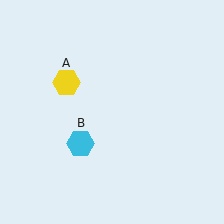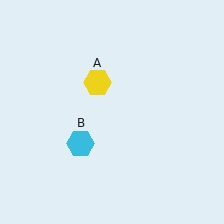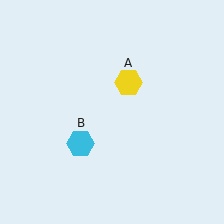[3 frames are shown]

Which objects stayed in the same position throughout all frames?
Cyan hexagon (object B) remained stationary.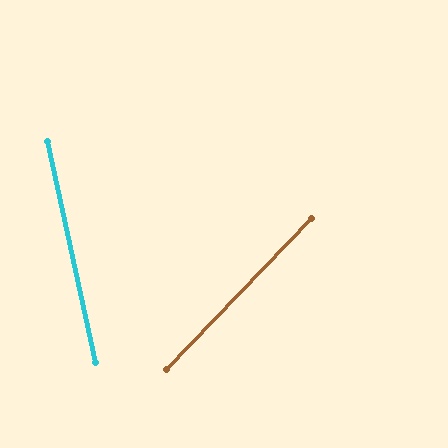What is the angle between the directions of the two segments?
Approximately 56 degrees.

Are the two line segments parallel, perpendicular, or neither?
Neither parallel nor perpendicular — they differ by about 56°.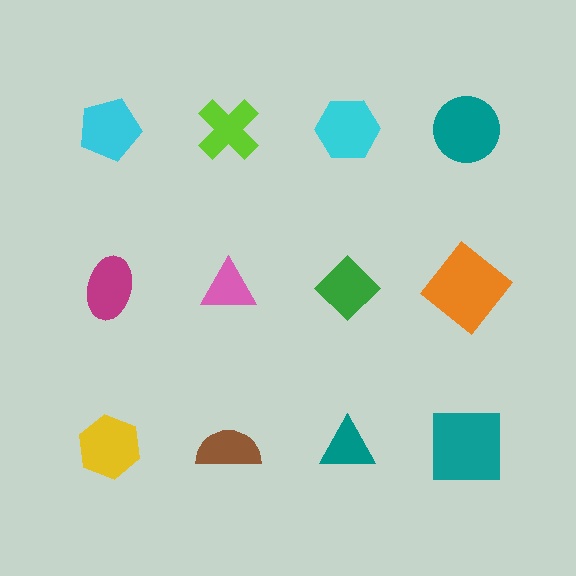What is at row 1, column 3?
A cyan hexagon.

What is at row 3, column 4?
A teal square.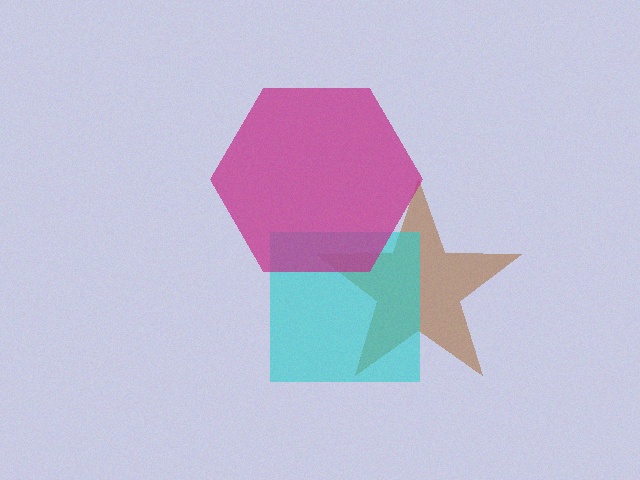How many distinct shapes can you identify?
There are 3 distinct shapes: a brown star, a cyan square, a magenta hexagon.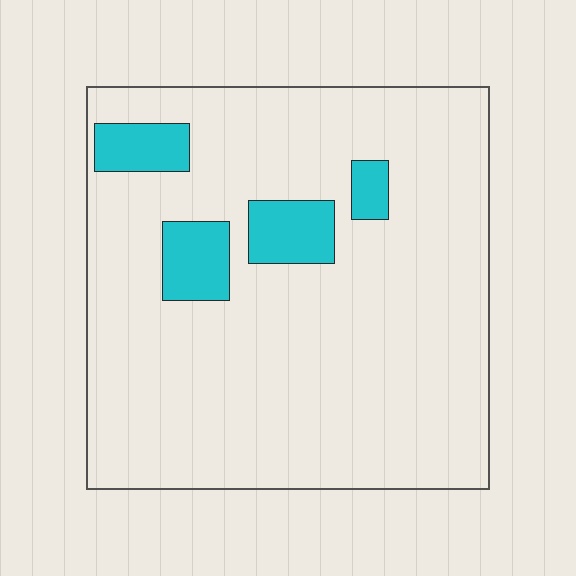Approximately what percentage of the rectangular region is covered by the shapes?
Approximately 10%.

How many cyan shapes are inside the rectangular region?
4.